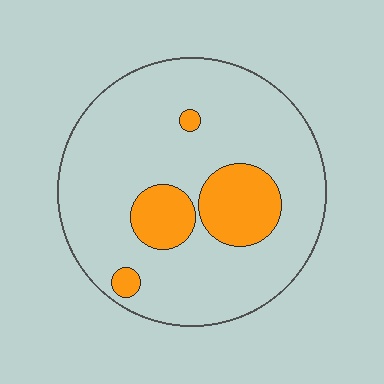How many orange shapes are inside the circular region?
4.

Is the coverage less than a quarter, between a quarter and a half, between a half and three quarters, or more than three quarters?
Less than a quarter.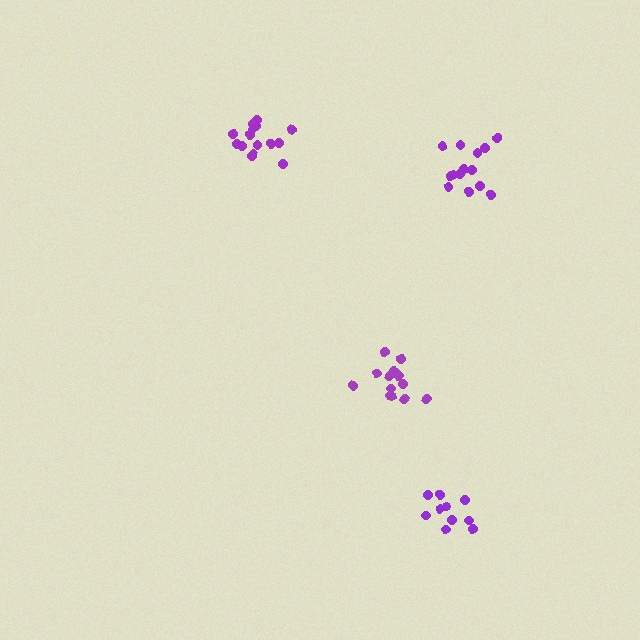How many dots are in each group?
Group 1: 14 dots, Group 2: 14 dots, Group 3: 11 dots, Group 4: 15 dots (54 total).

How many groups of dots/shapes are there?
There are 4 groups.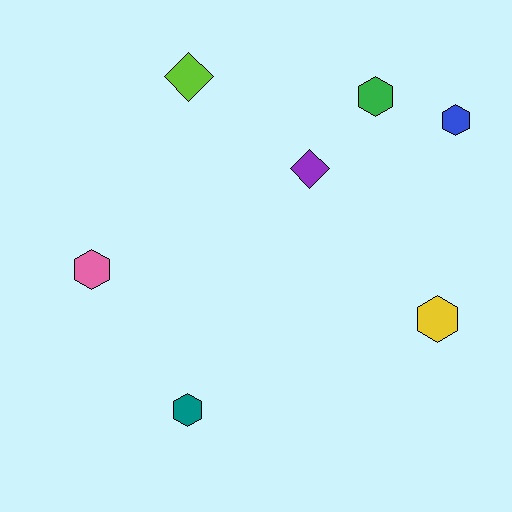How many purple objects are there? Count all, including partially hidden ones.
There is 1 purple object.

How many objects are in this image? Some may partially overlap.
There are 7 objects.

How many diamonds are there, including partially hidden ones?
There are 2 diamonds.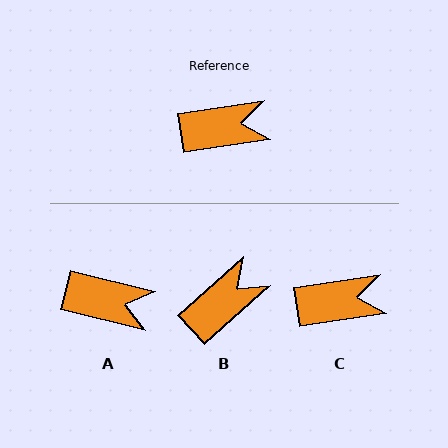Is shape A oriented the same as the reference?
No, it is off by about 23 degrees.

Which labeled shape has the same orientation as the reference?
C.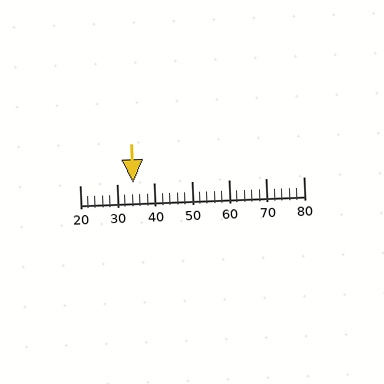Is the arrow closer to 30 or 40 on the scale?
The arrow is closer to 30.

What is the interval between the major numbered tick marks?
The major tick marks are spaced 10 units apart.